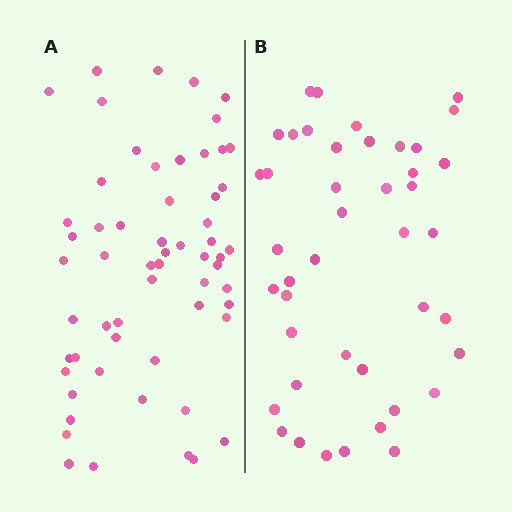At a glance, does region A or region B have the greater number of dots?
Region A (the left region) has more dots.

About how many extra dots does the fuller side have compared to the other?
Region A has approximately 15 more dots than region B.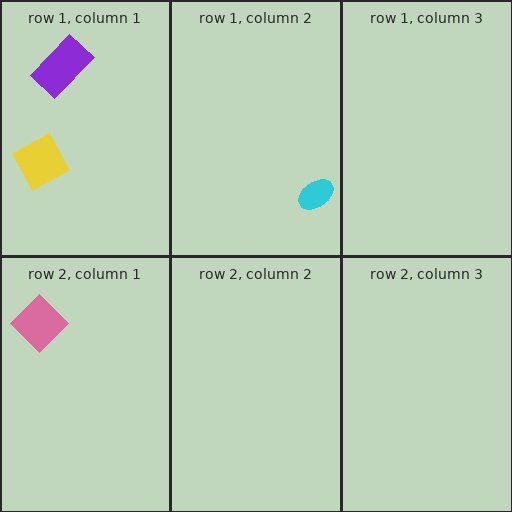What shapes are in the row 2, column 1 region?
The pink diamond.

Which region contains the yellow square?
The row 1, column 1 region.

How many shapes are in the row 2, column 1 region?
1.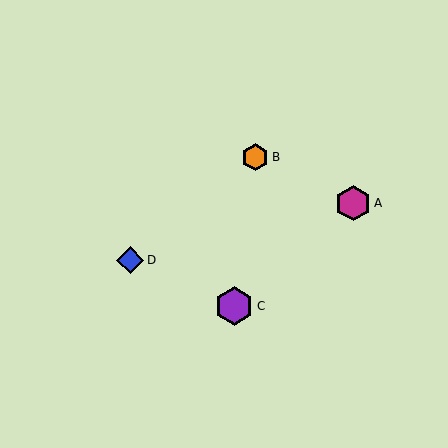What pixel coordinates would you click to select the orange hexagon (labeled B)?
Click at (255, 157) to select the orange hexagon B.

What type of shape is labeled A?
Shape A is a magenta hexagon.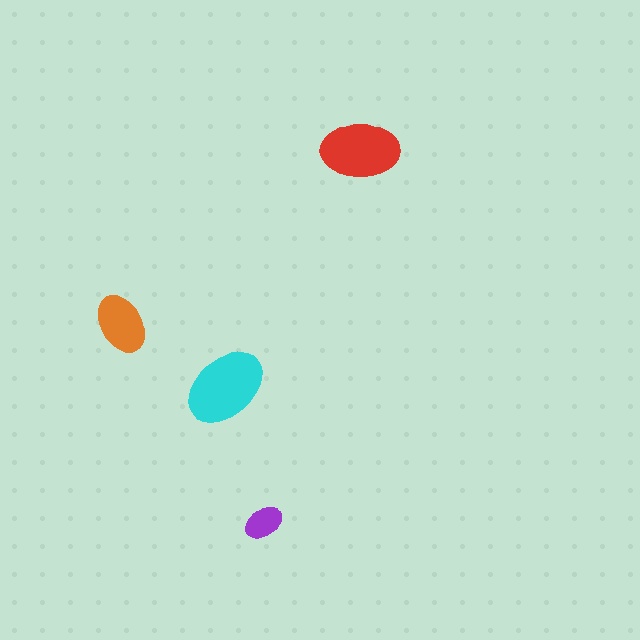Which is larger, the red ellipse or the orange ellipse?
The red one.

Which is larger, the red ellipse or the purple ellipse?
The red one.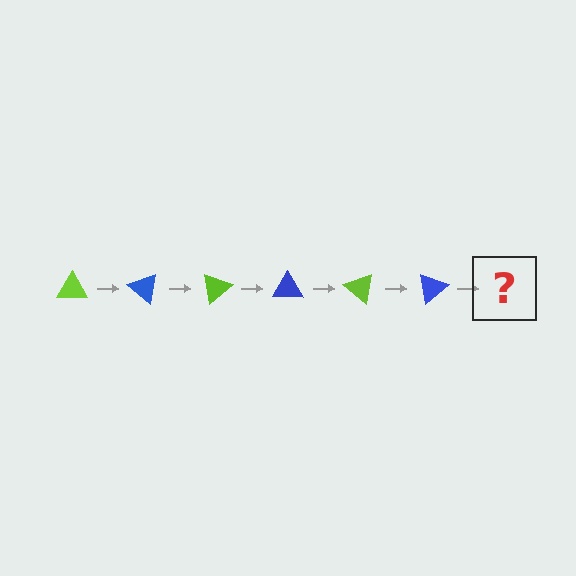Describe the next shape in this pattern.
It should be a lime triangle, rotated 240 degrees from the start.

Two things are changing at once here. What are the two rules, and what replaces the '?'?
The two rules are that it rotates 40 degrees each step and the color cycles through lime and blue. The '?' should be a lime triangle, rotated 240 degrees from the start.